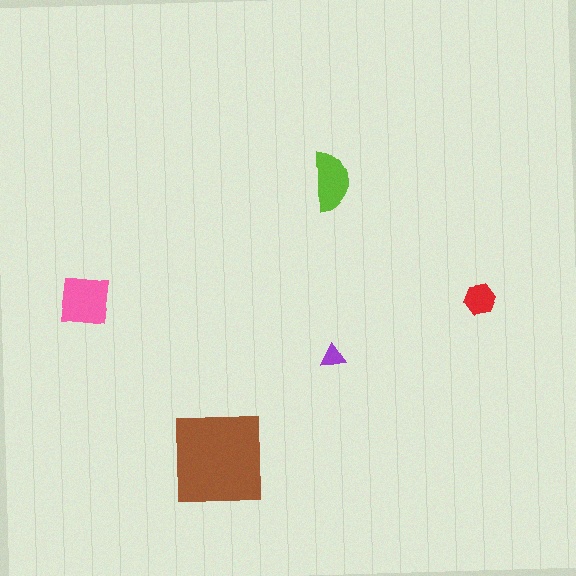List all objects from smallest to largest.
The purple triangle, the red hexagon, the lime semicircle, the pink square, the brown square.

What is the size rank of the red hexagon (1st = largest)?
4th.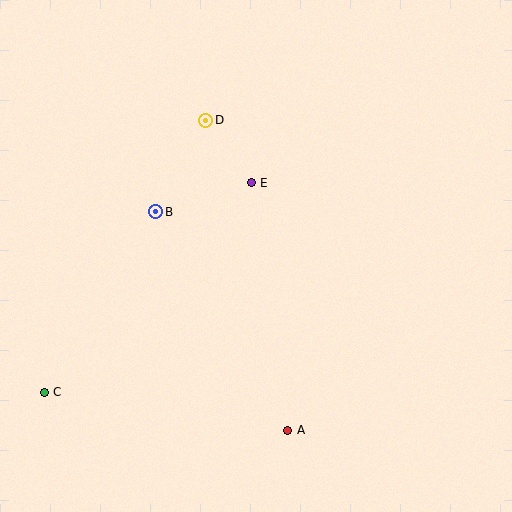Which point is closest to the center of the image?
Point E at (251, 183) is closest to the center.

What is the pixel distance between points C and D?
The distance between C and D is 317 pixels.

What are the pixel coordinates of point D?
Point D is at (206, 120).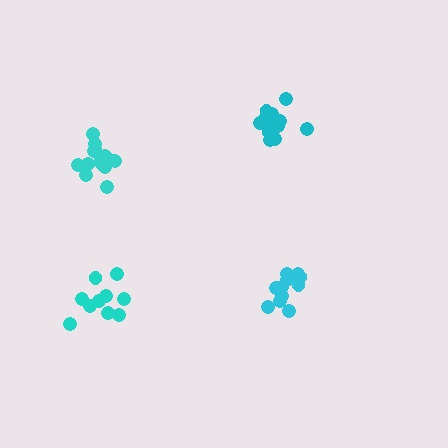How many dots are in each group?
Group 1: 14 dots, Group 2: 11 dots, Group 3: 14 dots, Group 4: 10 dots (49 total).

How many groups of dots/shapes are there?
There are 4 groups.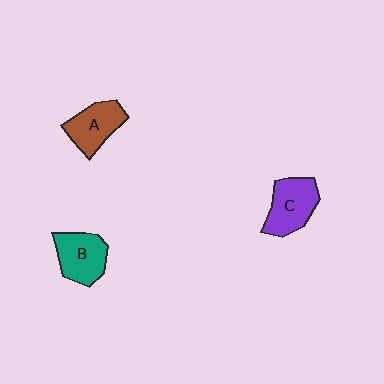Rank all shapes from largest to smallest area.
From largest to smallest: C (purple), B (teal), A (brown).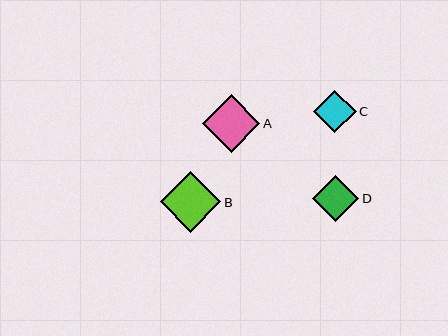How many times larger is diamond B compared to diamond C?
Diamond B is approximately 1.4 times the size of diamond C.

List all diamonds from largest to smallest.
From largest to smallest: B, A, D, C.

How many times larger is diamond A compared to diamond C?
Diamond A is approximately 1.3 times the size of diamond C.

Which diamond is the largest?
Diamond B is the largest with a size of approximately 60 pixels.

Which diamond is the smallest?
Diamond C is the smallest with a size of approximately 43 pixels.